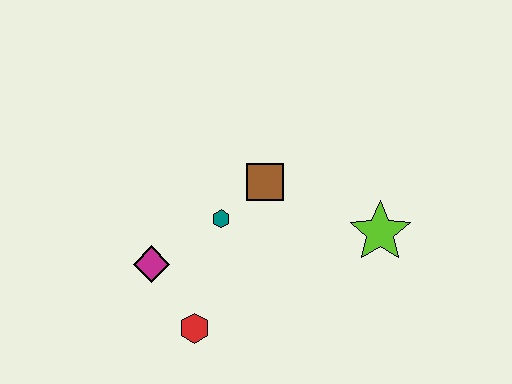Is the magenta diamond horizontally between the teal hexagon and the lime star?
No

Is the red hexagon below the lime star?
Yes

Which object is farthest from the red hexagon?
The lime star is farthest from the red hexagon.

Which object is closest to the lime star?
The brown square is closest to the lime star.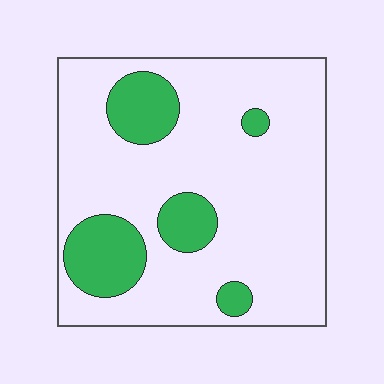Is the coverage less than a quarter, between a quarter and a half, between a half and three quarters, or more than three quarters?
Less than a quarter.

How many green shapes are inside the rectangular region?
5.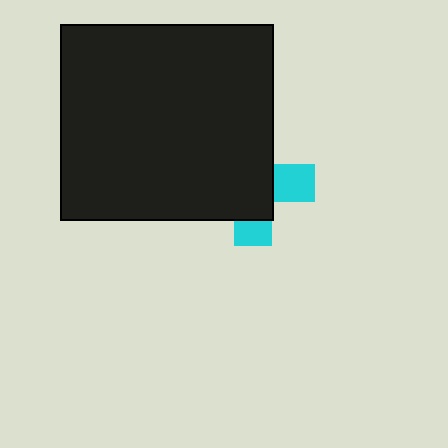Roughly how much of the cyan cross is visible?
A small part of it is visible (roughly 31%).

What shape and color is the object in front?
The object in front is a black rectangle.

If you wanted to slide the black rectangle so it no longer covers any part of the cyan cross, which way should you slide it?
Slide it left — that is the most direct way to separate the two shapes.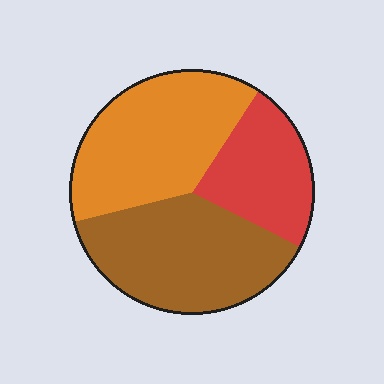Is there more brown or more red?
Brown.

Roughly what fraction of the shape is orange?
Orange takes up about three eighths (3/8) of the shape.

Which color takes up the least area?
Red, at roughly 25%.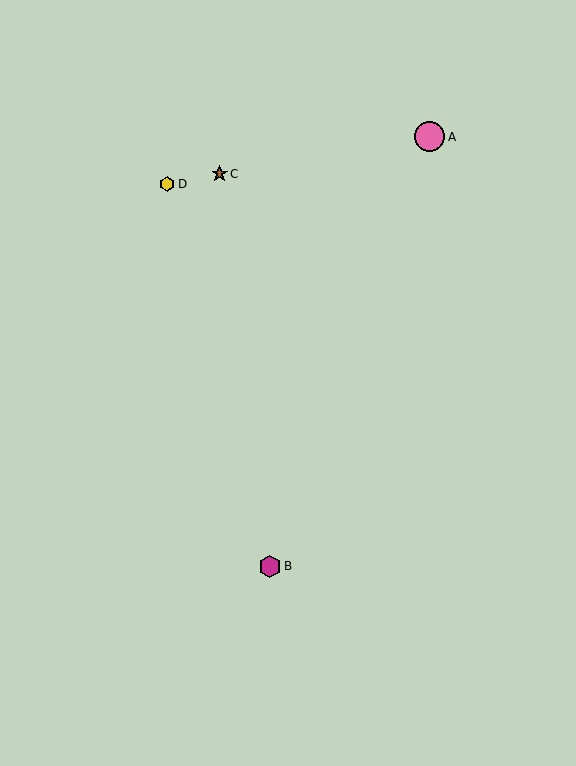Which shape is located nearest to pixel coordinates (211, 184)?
The brown star (labeled C) at (220, 174) is nearest to that location.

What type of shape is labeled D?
Shape D is a yellow hexagon.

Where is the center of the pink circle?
The center of the pink circle is at (430, 137).